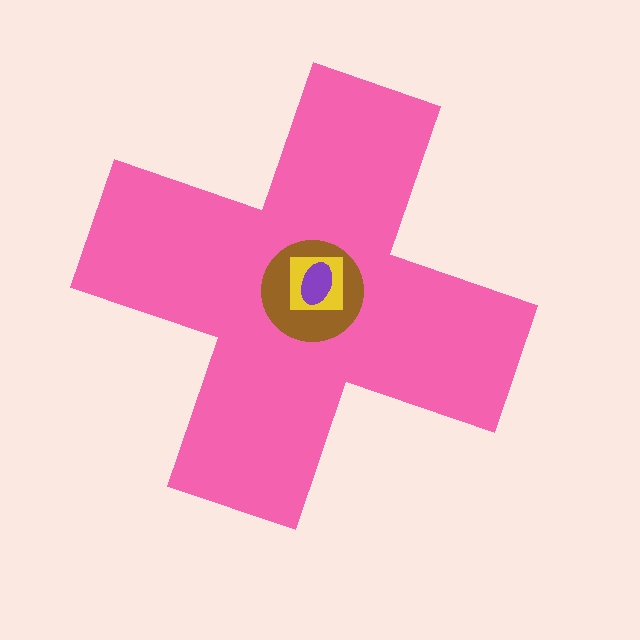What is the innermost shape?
The purple ellipse.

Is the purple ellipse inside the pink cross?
Yes.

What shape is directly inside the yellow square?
The purple ellipse.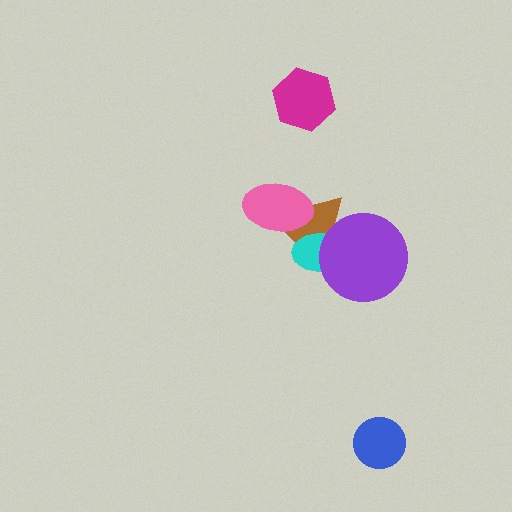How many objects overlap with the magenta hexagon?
0 objects overlap with the magenta hexagon.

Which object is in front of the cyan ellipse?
The purple circle is in front of the cyan ellipse.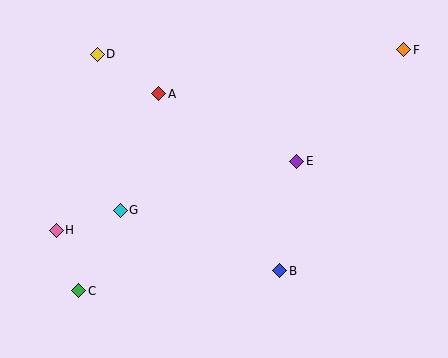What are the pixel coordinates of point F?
Point F is at (404, 50).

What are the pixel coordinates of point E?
Point E is at (297, 161).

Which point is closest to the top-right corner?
Point F is closest to the top-right corner.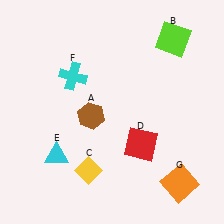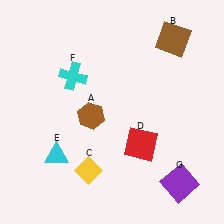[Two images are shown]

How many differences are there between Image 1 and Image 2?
There are 2 differences between the two images.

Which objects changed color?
B changed from lime to brown. G changed from orange to purple.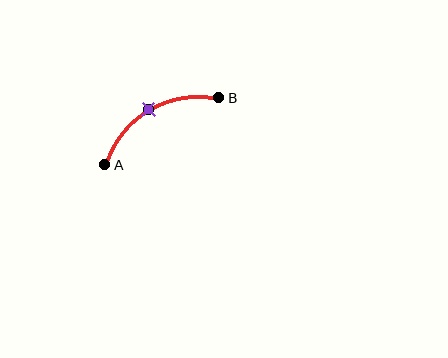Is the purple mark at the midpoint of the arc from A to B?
Yes. The purple mark lies on the arc at equal arc-length from both A and B — it is the arc midpoint.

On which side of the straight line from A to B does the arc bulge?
The arc bulges above the straight line connecting A and B.